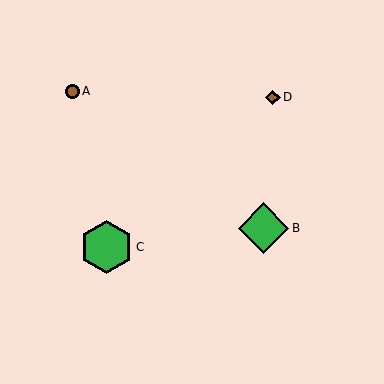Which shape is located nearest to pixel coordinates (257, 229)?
The green diamond (labeled B) at (263, 228) is nearest to that location.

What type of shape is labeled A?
Shape A is a brown circle.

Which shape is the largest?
The green hexagon (labeled C) is the largest.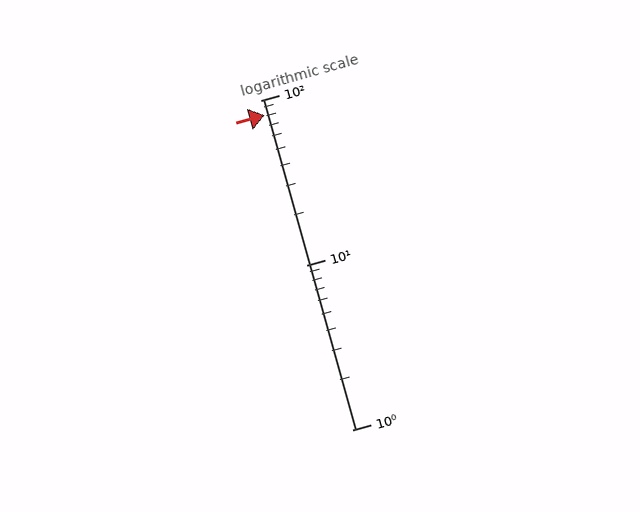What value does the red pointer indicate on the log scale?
The pointer indicates approximately 81.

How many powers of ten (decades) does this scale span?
The scale spans 2 decades, from 1 to 100.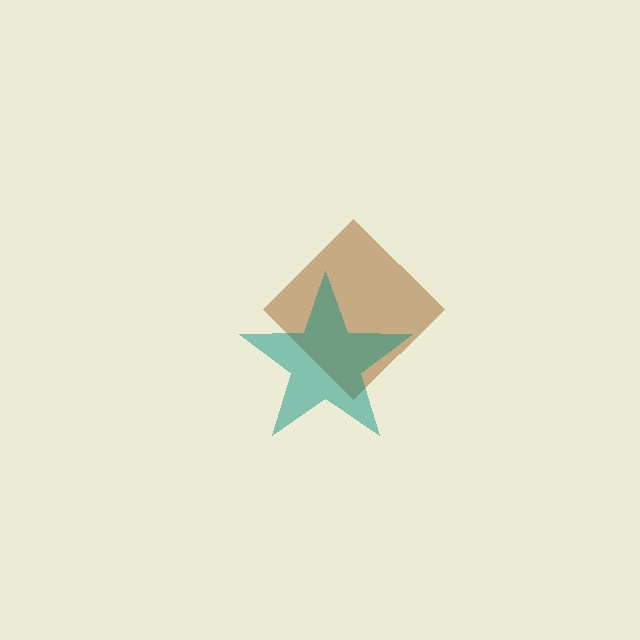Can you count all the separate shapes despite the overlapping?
Yes, there are 2 separate shapes.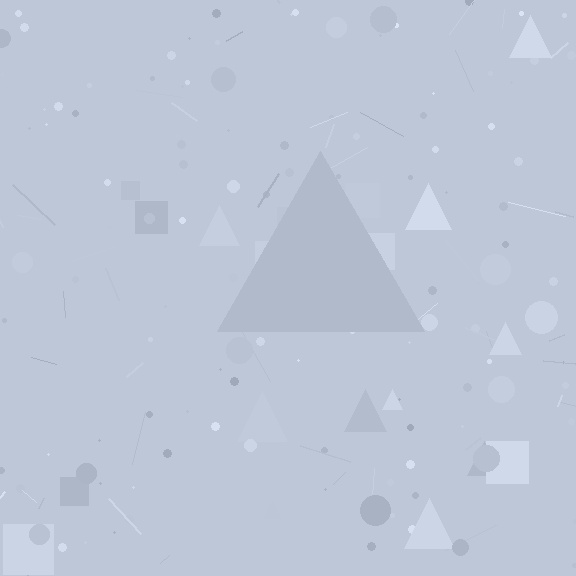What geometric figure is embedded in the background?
A triangle is embedded in the background.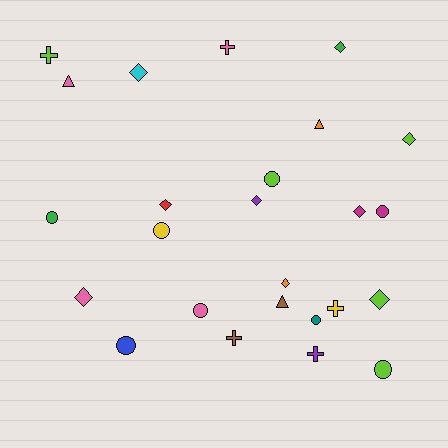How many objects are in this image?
There are 25 objects.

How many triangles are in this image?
There are 3 triangles.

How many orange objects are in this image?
There are 2 orange objects.